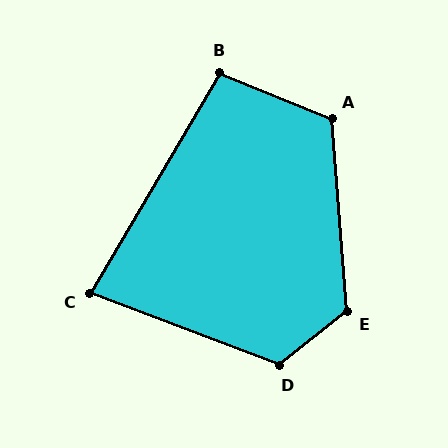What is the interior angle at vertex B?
Approximately 99 degrees (obtuse).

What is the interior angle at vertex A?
Approximately 116 degrees (obtuse).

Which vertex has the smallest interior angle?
C, at approximately 80 degrees.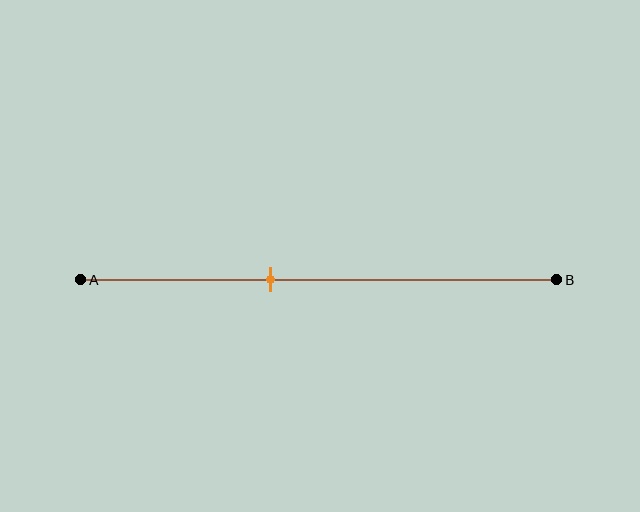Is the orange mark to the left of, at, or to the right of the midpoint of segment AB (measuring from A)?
The orange mark is to the left of the midpoint of segment AB.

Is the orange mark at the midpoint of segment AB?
No, the mark is at about 40% from A, not at the 50% midpoint.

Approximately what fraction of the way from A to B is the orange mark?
The orange mark is approximately 40% of the way from A to B.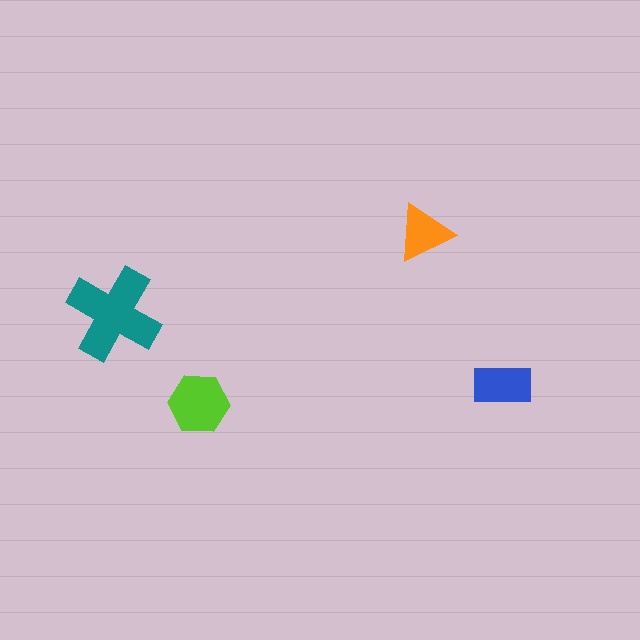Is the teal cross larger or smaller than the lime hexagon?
Larger.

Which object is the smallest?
The orange triangle.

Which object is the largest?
The teal cross.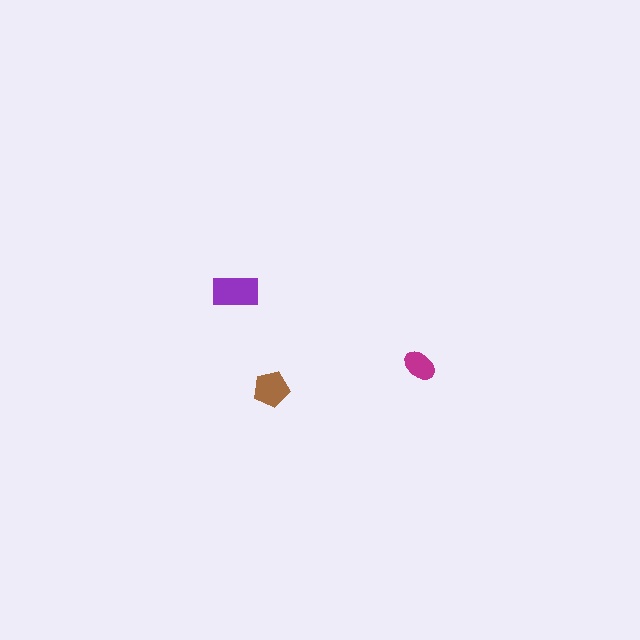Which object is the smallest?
The magenta ellipse.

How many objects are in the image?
There are 3 objects in the image.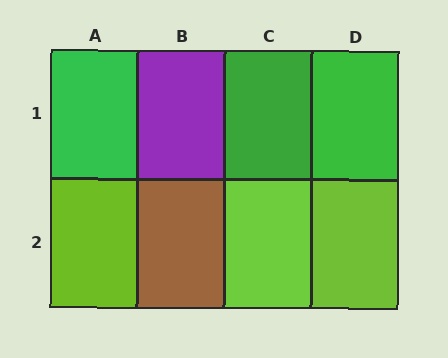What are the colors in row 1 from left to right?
Green, purple, green, green.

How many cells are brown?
1 cell is brown.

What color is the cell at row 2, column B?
Brown.